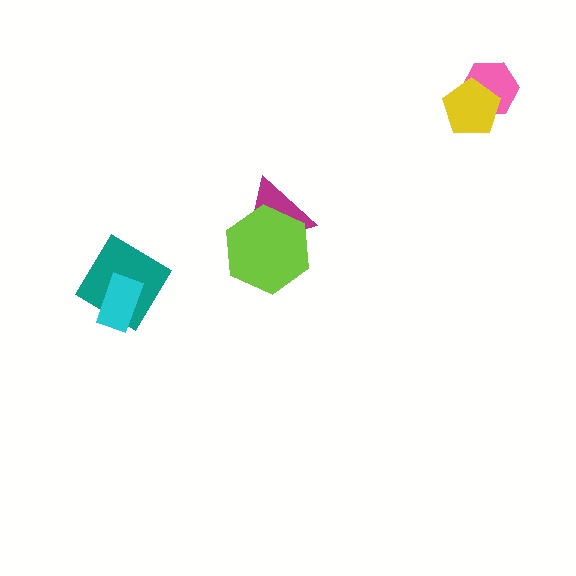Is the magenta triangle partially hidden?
Yes, it is partially covered by another shape.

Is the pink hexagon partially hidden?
Yes, it is partially covered by another shape.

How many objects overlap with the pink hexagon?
1 object overlaps with the pink hexagon.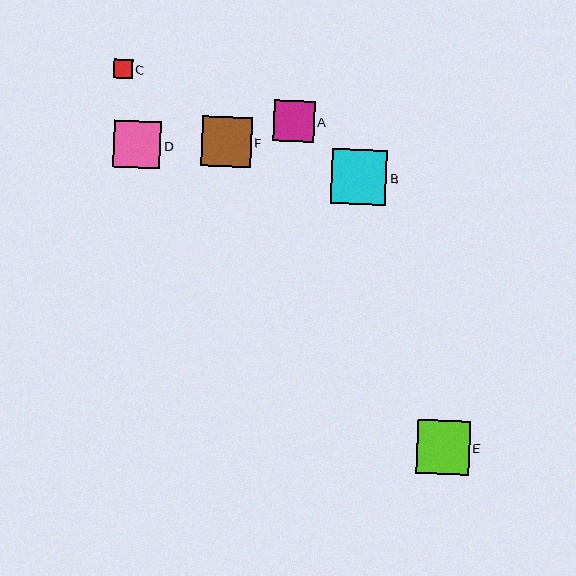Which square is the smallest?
Square C is the smallest with a size of approximately 19 pixels.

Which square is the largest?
Square B is the largest with a size of approximately 55 pixels.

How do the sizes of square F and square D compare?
Square F and square D are approximately the same size.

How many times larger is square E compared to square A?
Square E is approximately 1.3 times the size of square A.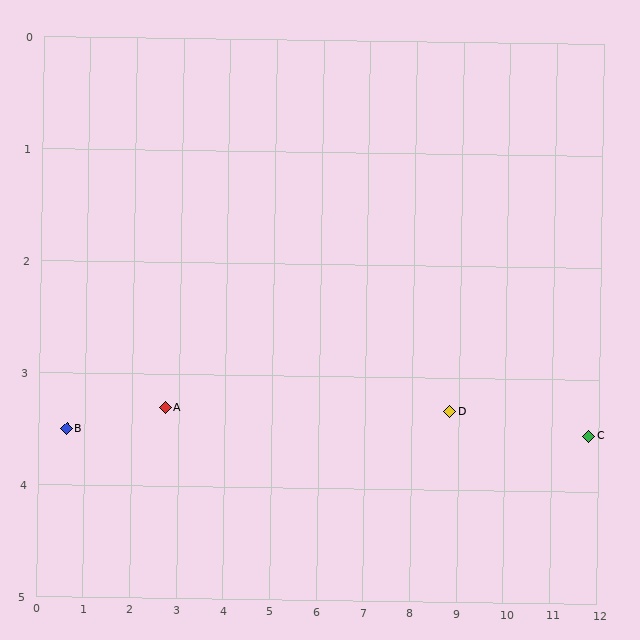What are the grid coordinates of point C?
Point C is at approximately (11.8, 3.5).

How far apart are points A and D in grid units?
Points A and D are about 6.1 grid units apart.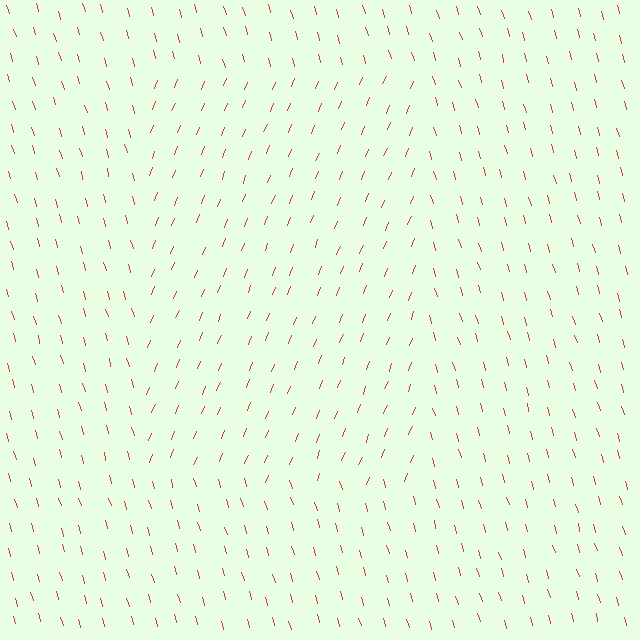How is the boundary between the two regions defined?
The boundary is defined purely by a change in line orientation (approximately 38 degrees difference). All lines are the same color and thickness.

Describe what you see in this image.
The image is filled with small red line segments. A rectangle region in the image has lines oriented differently from the surrounding lines, creating a visible texture boundary.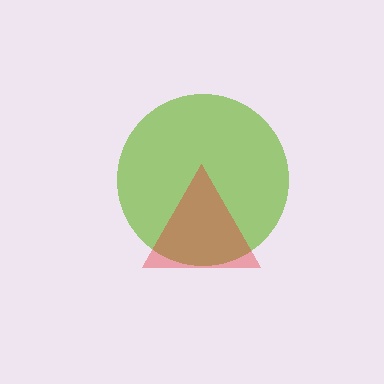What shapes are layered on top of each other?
The layered shapes are: a lime circle, a red triangle.